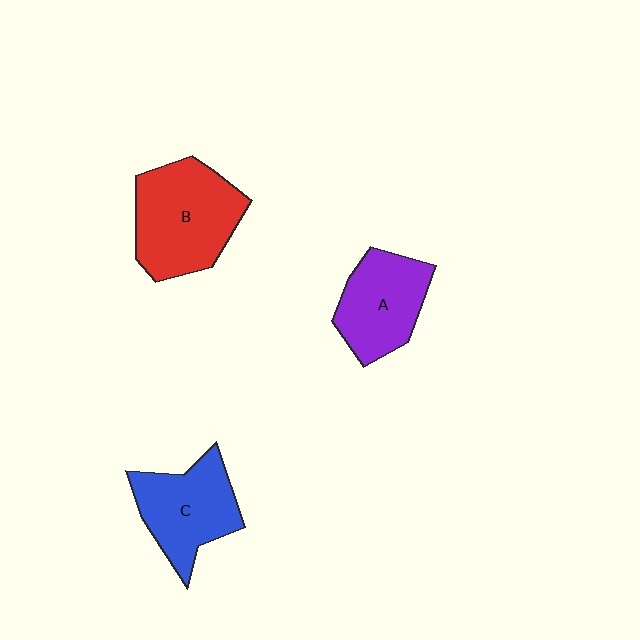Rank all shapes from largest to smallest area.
From largest to smallest: B (red), C (blue), A (purple).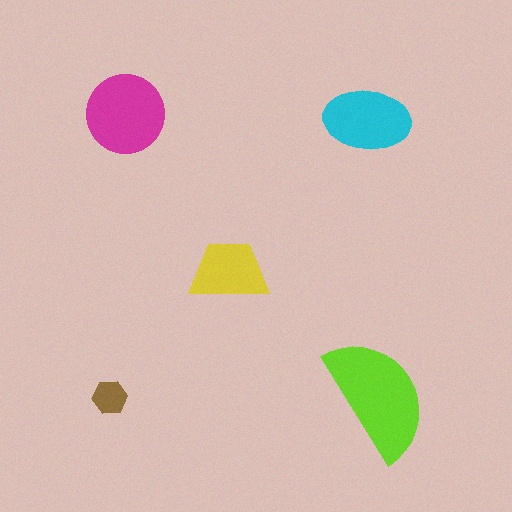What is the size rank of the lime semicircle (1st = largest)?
1st.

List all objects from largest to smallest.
The lime semicircle, the magenta circle, the cyan ellipse, the yellow trapezoid, the brown hexagon.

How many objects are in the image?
There are 5 objects in the image.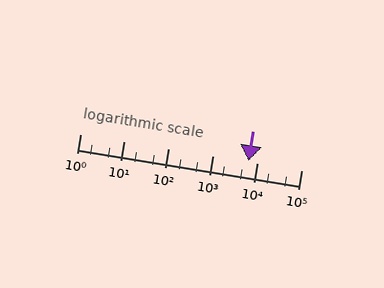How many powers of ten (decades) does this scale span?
The scale spans 5 decades, from 1 to 100000.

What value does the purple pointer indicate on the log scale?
The pointer indicates approximately 6500.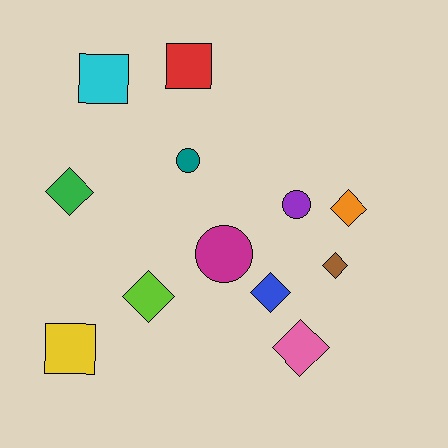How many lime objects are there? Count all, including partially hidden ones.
There is 1 lime object.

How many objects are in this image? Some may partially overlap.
There are 12 objects.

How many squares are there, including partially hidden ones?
There are 3 squares.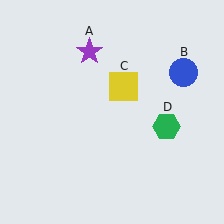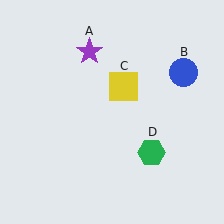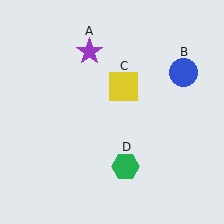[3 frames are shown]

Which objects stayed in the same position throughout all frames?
Purple star (object A) and blue circle (object B) and yellow square (object C) remained stationary.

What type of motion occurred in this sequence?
The green hexagon (object D) rotated clockwise around the center of the scene.